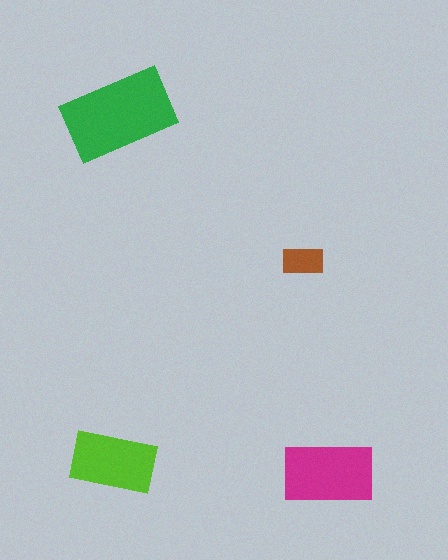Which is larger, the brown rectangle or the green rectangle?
The green one.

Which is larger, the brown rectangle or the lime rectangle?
The lime one.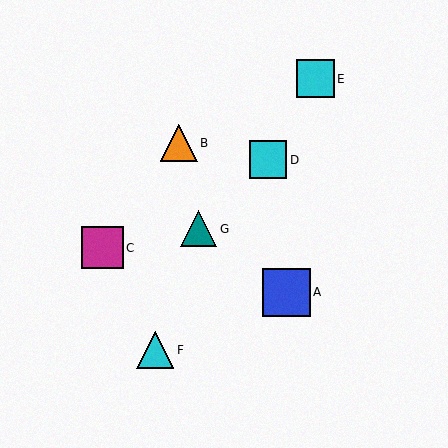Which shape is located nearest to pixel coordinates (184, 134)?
The orange triangle (labeled B) at (179, 143) is nearest to that location.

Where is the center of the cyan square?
The center of the cyan square is at (315, 79).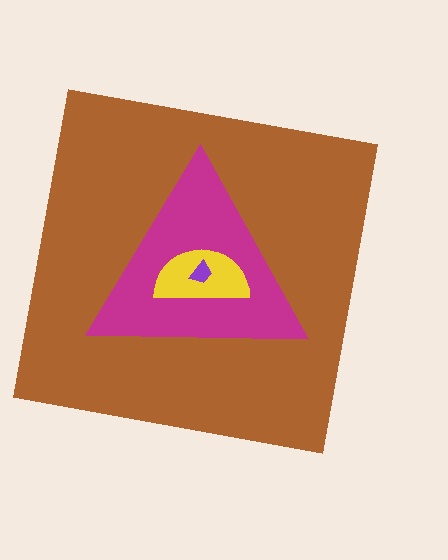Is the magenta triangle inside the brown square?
Yes.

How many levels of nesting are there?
4.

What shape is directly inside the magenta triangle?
The yellow semicircle.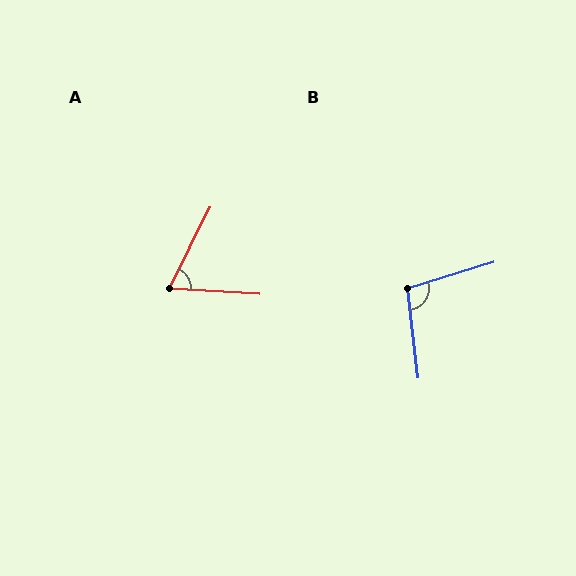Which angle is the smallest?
A, at approximately 67 degrees.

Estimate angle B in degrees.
Approximately 100 degrees.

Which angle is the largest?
B, at approximately 100 degrees.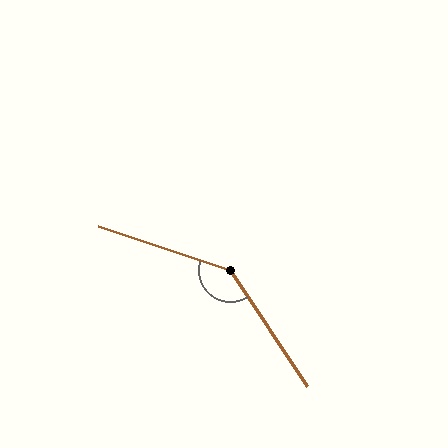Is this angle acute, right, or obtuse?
It is obtuse.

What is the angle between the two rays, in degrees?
Approximately 142 degrees.